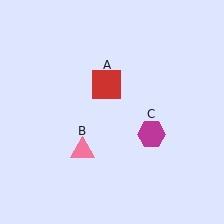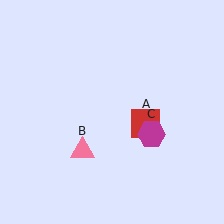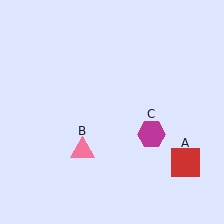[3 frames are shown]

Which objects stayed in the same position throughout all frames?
Pink triangle (object B) and magenta hexagon (object C) remained stationary.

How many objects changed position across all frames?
1 object changed position: red square (object A).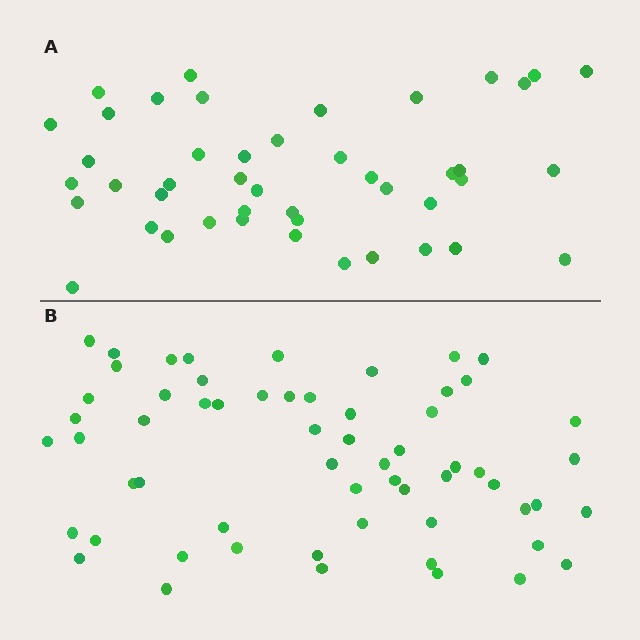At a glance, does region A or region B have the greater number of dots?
Region B (the bottom region) has more dots.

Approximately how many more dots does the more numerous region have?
Region B has approximately 15 more dots than region A.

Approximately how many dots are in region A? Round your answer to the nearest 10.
About 40 dots. (The exact count is 45, which rounds to 40.)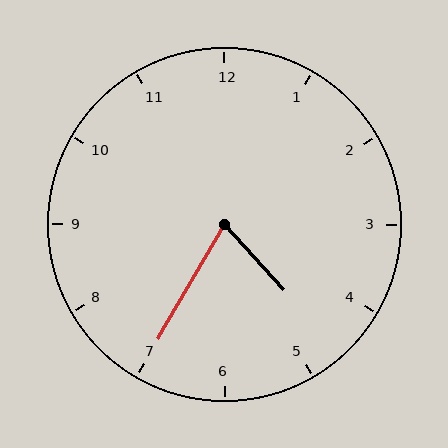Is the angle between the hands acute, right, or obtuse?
It is acute.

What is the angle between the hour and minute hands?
Approximately 72 degrees.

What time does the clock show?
4:35.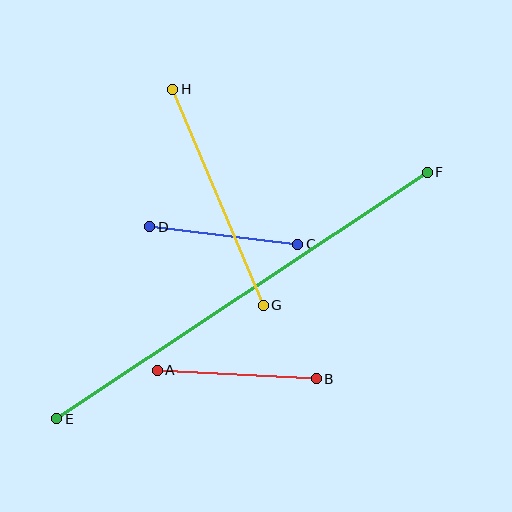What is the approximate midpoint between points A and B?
The midpoint is at approximately (237, 374) pixels.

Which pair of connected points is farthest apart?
Points E and F are farthest apart.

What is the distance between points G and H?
The distance is approximately 235 pixels.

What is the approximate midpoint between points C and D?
The midpoint is at approximately (224, 235) pixels.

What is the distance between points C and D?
The distance is approximately 149 pixels.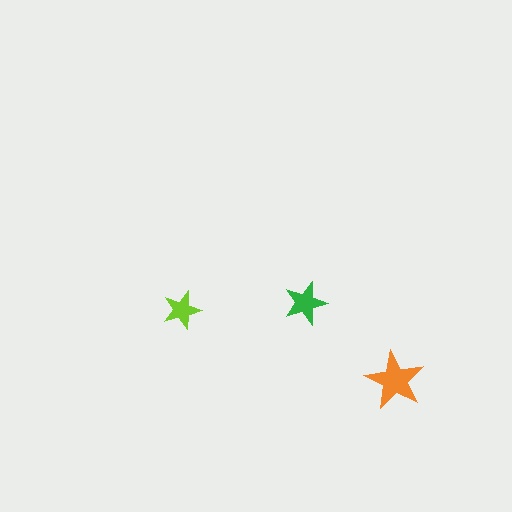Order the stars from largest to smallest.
the orange one, the green one, the lime one.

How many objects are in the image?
There are 3 objects in the image.